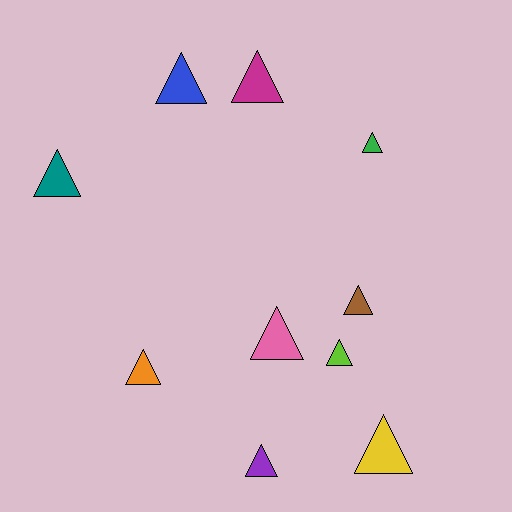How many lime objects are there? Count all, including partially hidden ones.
There is 1 lime object.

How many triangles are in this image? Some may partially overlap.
There are 10 triangles.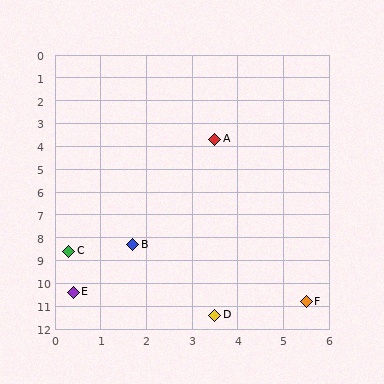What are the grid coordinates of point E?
Point E is at approximately (0.4, 10.4).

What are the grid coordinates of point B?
Point B is at approximately (1.7, 8.3).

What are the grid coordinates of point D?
Point D is at approximately (3.5, 11.4).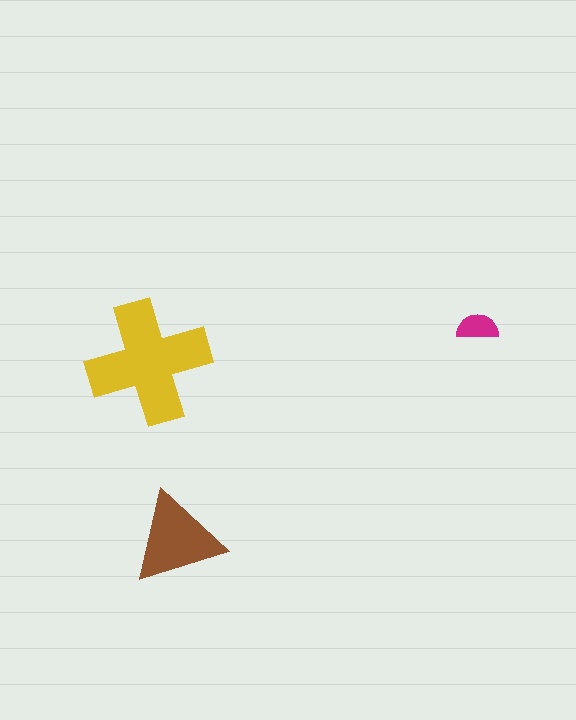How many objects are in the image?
There are 3 objects in the image.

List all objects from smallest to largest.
The magenta semicircle, the brown triangle, the yellow cross.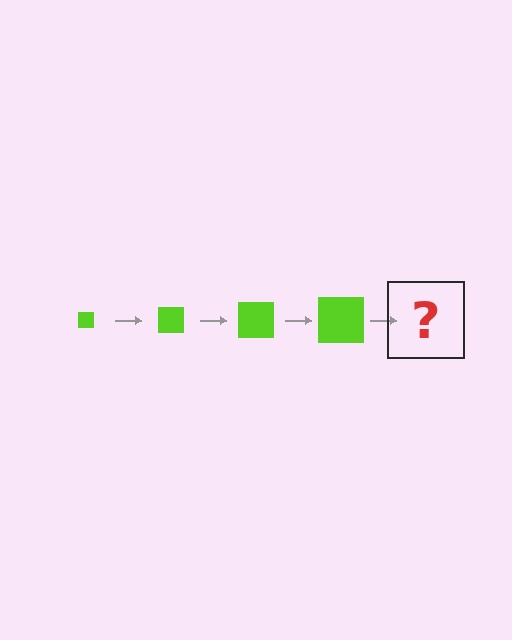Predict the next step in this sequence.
The next step is a lime square, larger than the previous one.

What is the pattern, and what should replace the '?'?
The pattern is that the square gets progressively larger each step. The '?' should be a lime square, larger than the previous one.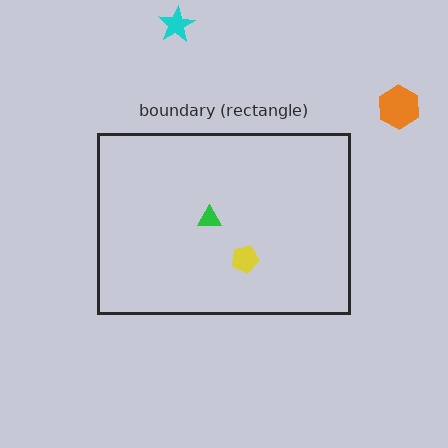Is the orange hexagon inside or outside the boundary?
Outside.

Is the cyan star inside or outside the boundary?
Outside.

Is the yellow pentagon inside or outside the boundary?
Inside.